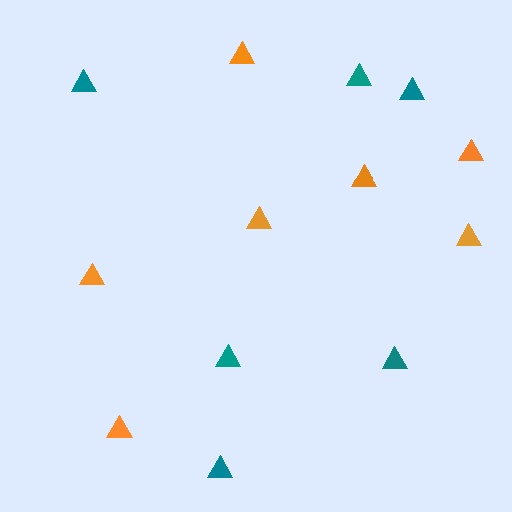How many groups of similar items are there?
There are 2 groups: one group of orange triangles (7) and one group of teal triangles (6).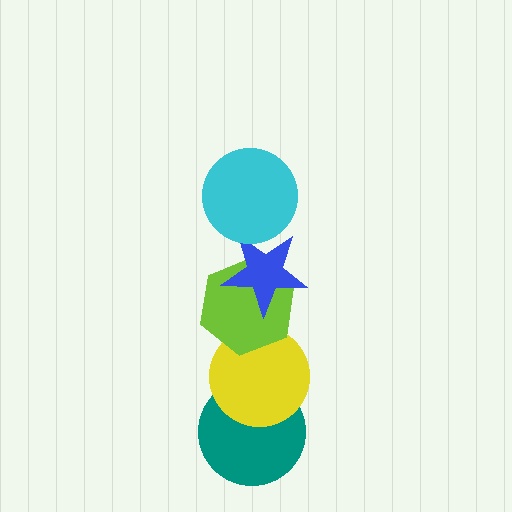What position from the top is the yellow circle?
The yellow circle is 4th from the top.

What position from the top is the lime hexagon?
The lime hexagon is 3rd from the top.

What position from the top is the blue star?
The blue star is 2nd from the top.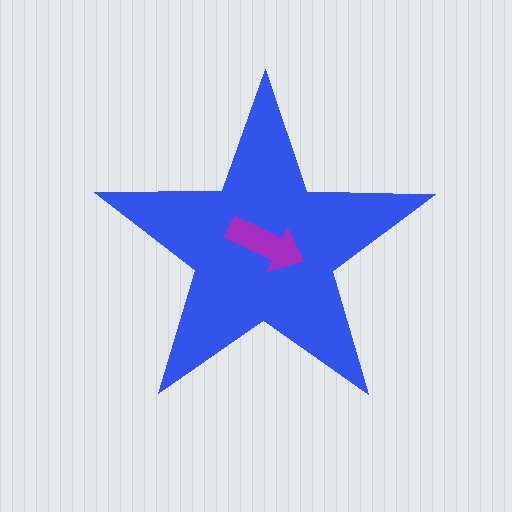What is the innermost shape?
The purple arrow.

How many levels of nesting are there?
2.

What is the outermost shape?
The blue star.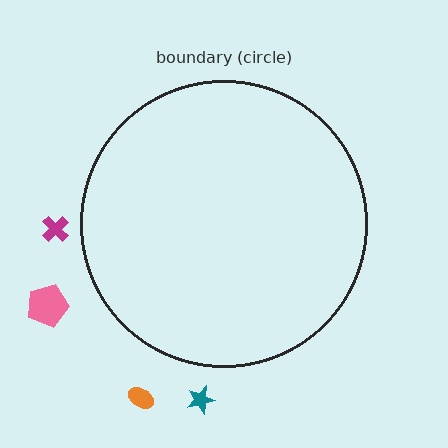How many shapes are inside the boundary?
0 inside, 4 outside.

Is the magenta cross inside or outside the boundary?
Outside.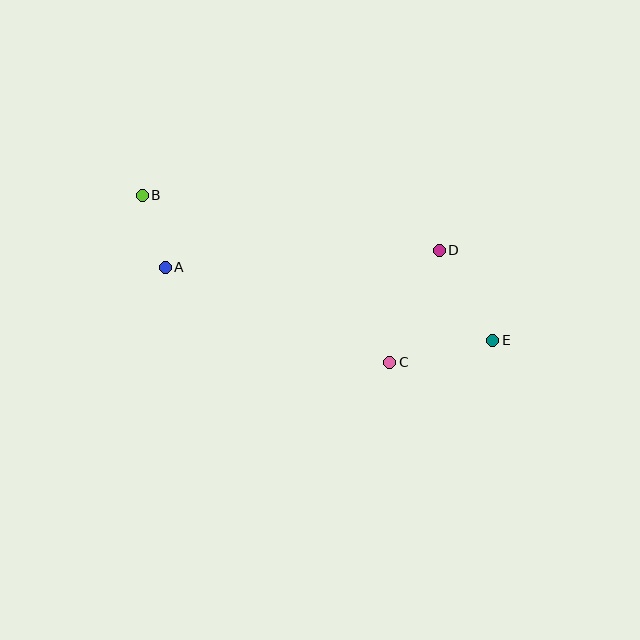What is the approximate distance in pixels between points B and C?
The distance between B and C is approximately 299 pixels.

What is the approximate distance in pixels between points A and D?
The distance between A and D is approximately 275 pixels.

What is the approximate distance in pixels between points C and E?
The distance between C and E is approximately 105 pixels.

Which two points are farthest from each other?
Points B and E are farthest from each other.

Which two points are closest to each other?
Points A and B are closest to each other.